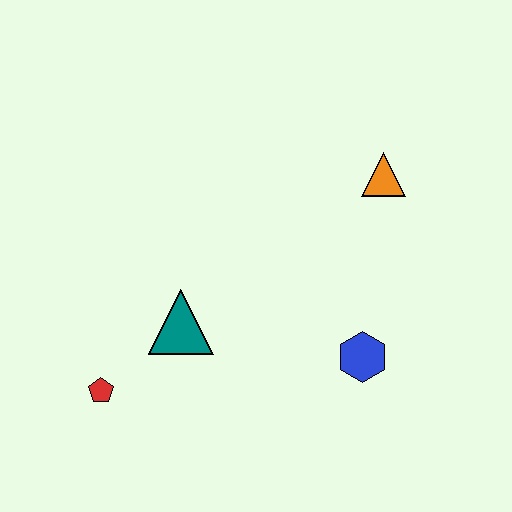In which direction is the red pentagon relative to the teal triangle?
The red pentagon is to the left of the teal triangle.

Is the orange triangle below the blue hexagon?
No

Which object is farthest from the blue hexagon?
The red pentagon is farthest from the blue hexagon.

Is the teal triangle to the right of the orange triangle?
No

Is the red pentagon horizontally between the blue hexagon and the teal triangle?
No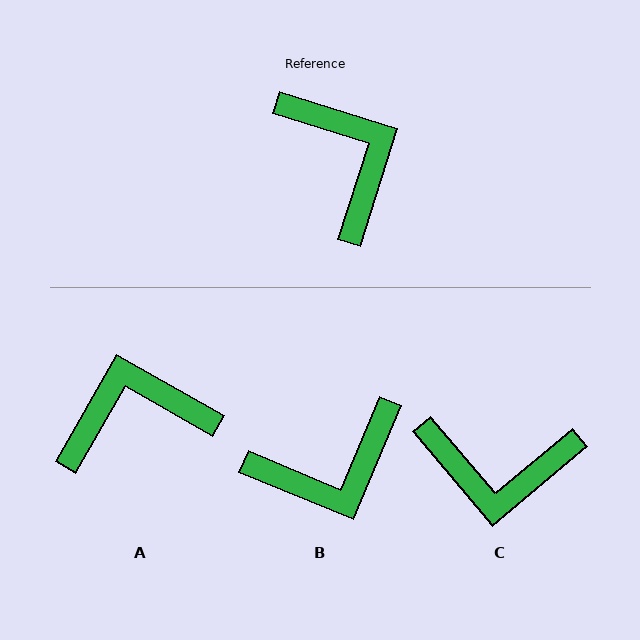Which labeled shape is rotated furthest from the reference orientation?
C, about 122 degrees away.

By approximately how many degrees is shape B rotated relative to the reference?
Approximately 95 degrees clockwise.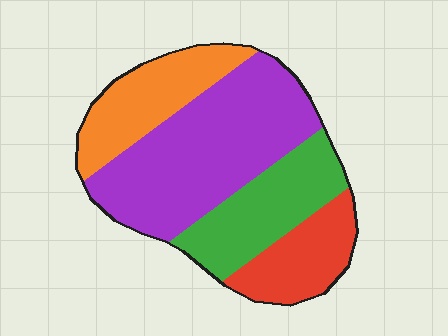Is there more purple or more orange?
Purple.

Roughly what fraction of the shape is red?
Red takes up about one sixth (1/6) of the shape.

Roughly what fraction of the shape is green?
Green takes up between a sixth and a third of the shape.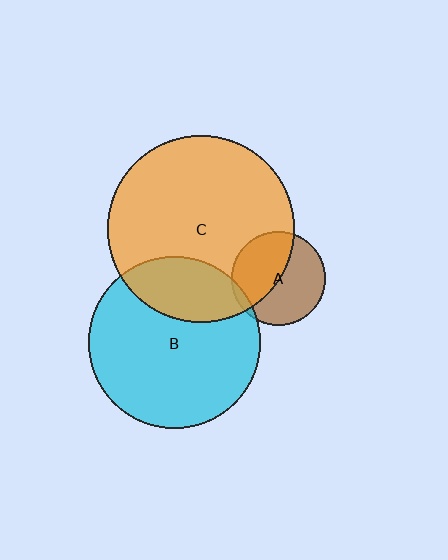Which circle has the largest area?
Circle C (orange).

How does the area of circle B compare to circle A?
Approximately 3.3 times.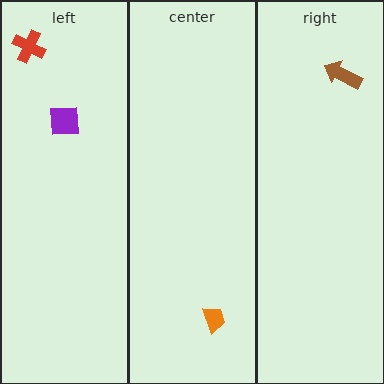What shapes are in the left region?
The purple square, the red cross.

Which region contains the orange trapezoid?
The center region.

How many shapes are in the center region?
1.